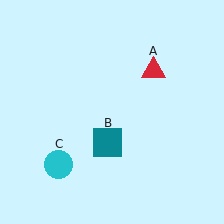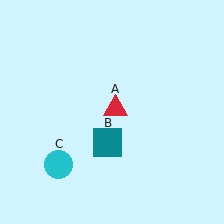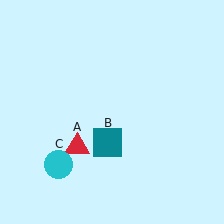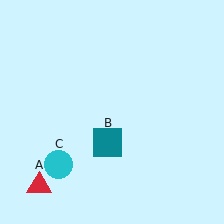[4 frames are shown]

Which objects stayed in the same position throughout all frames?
Teal square (object B) and cyan circle (object C) remained stationary.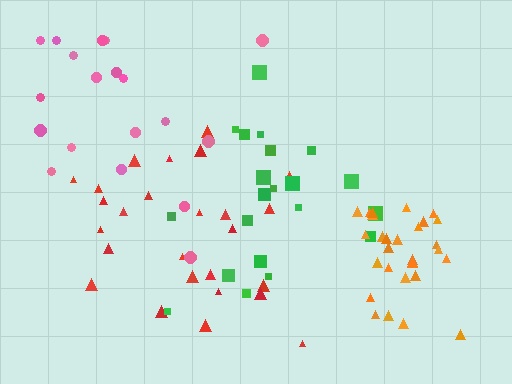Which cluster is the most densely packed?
Orange.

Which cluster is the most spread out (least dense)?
Pink.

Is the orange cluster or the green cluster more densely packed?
Orange.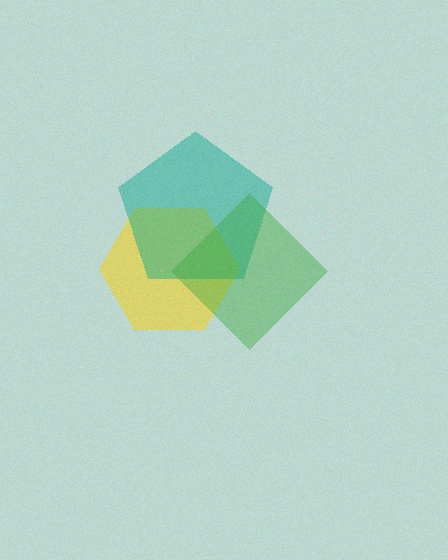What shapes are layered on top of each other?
The layered shapes are: a yellow hexagon, a teal pentagon, a green diamond.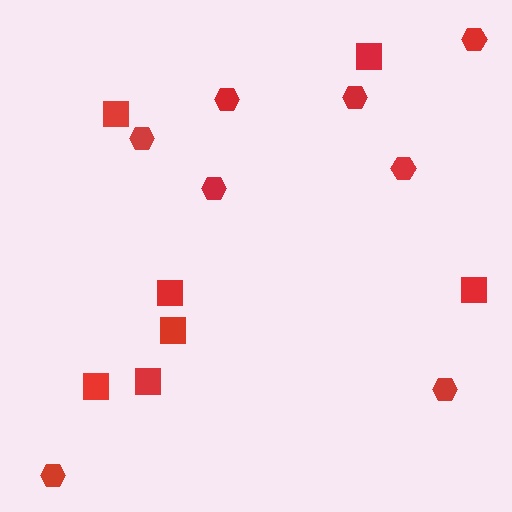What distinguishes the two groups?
There are 2 groups: one group of hexagons (8) and one group of squares (7).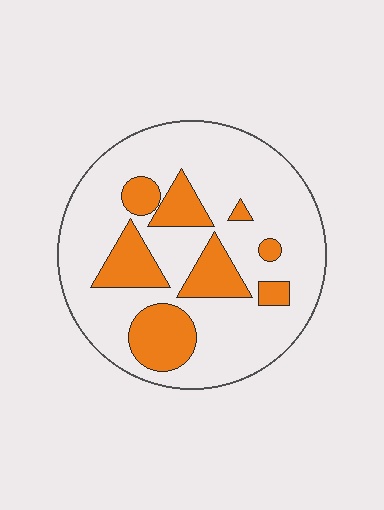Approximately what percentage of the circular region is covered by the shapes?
Approximately 25%.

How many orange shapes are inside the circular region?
8.